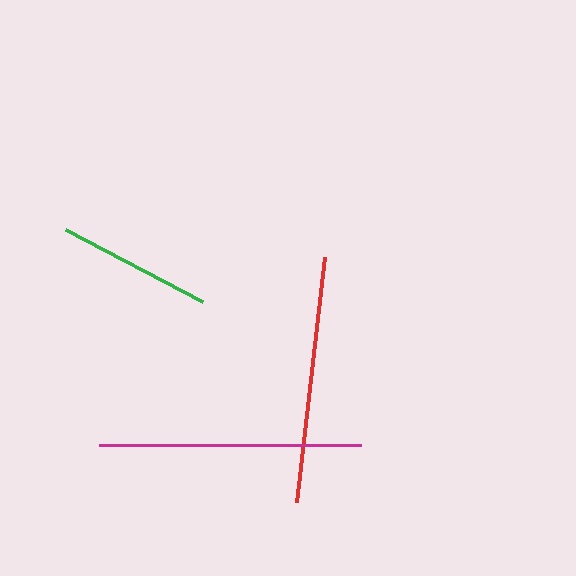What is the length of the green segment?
The green segment is approximately 155 pixels long.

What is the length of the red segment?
The red segment is approximately 246 pixels long.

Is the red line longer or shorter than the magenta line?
The magenta line is longer than the red line.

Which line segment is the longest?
The magenta line is the longest at approximately 262 pixels.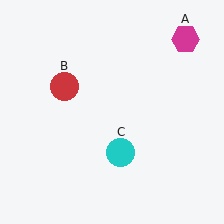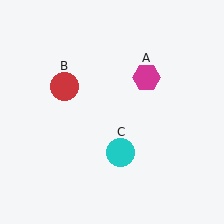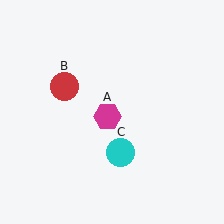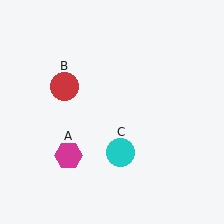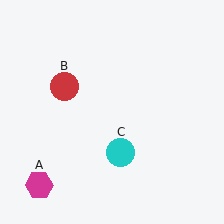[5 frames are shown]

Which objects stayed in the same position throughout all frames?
Red circle (object B) and cyan circle (object C) remained stationary.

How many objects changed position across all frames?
1 object changed position: magenta hexagon (object A).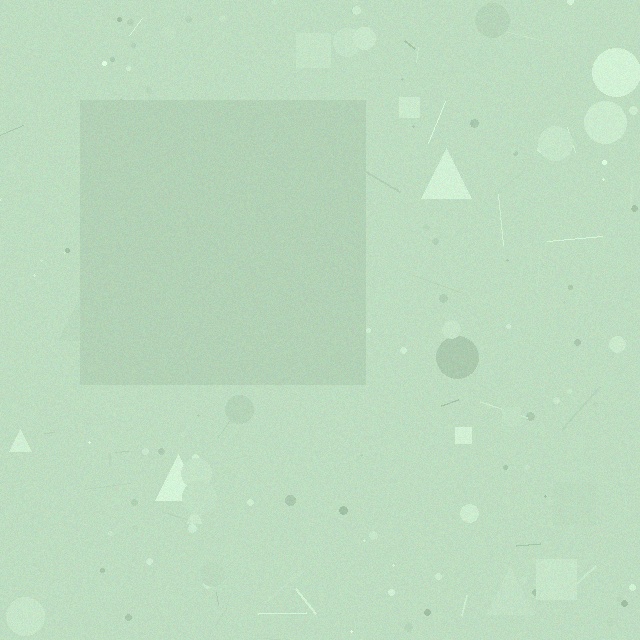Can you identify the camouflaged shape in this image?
The camouflaged shape is a square.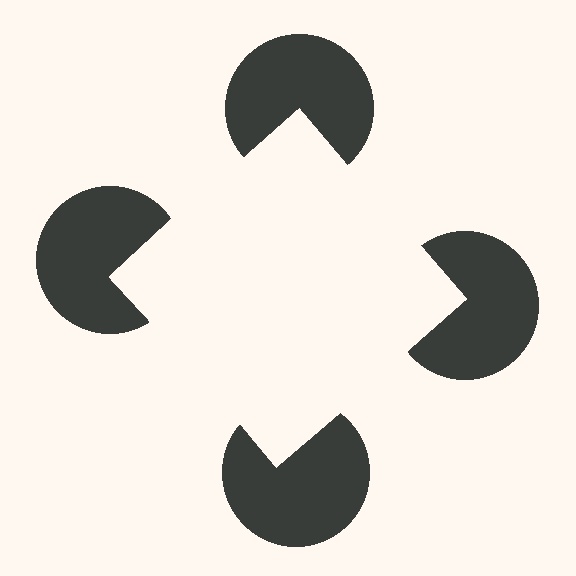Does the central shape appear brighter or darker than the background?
It typically appears slightly brighter than the background, even though no actual brightness change is drawn.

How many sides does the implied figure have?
4 sides.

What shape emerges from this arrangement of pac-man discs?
An illusory square — its edges are inferred from the aligned wedge cuts in the pac-man discs, not physically drawn.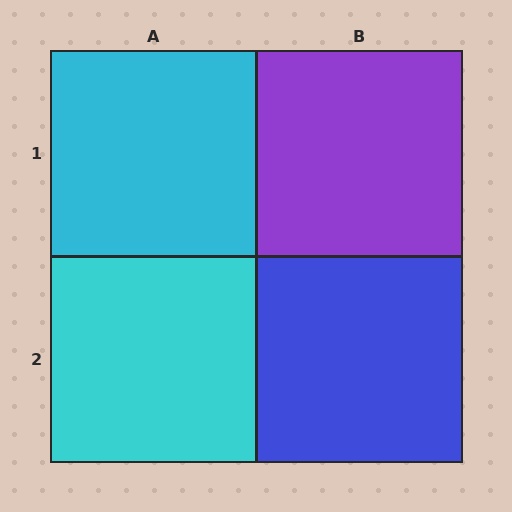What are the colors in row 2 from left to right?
Cyan, blue.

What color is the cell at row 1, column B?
Purple.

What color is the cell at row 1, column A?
Cyan.